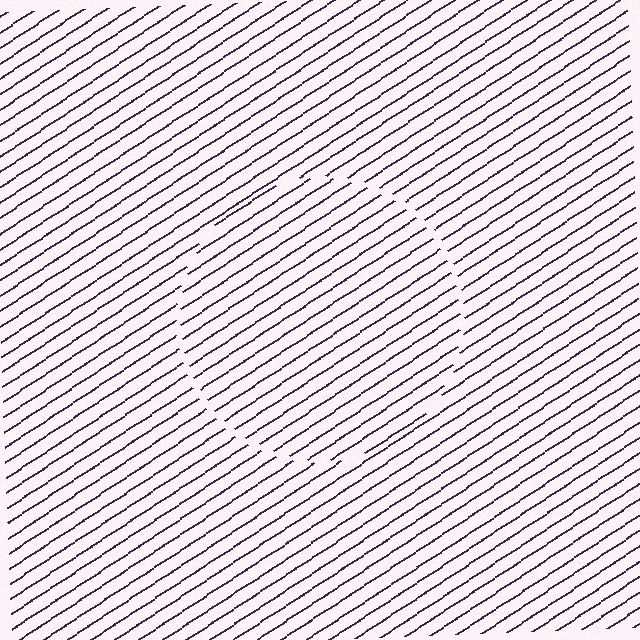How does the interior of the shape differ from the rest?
The interior of the shape contains the same grating, shifted by half a period — the contour is defined by the phase discontinuity where line-ends from the inner and outer gratings abut.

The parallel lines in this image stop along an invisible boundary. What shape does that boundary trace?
An illusory circle. The interior of the shape contains the same grating, shifted by half a period — the contour is defined by the phase discontinuity where line-ends from the inner and outer gratings abut.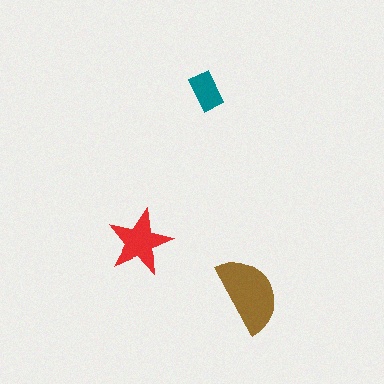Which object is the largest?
The brown semicircle.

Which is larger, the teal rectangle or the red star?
The red star.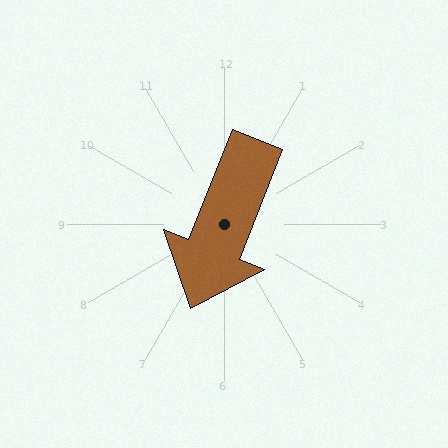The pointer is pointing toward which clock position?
Roughly 7 o'clock.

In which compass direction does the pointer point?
South.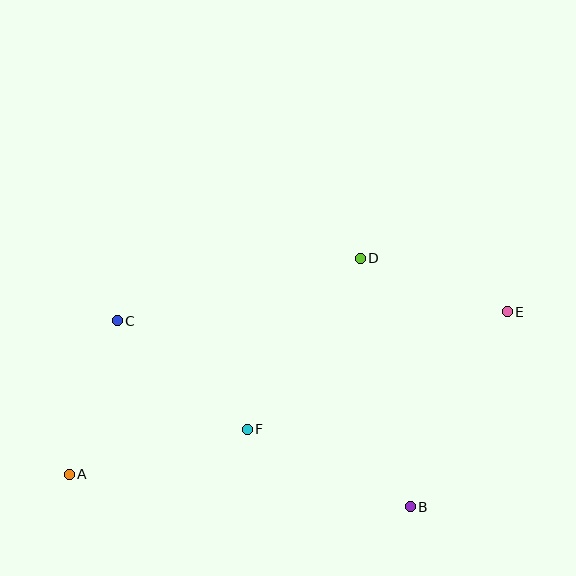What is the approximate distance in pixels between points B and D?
The distance between B and D is approximately 254 pixels.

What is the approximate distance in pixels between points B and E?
The distance between B and E is approximately 218 pixels.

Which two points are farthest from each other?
Points A and E are farthest from each other.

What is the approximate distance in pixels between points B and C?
The distance between B and C is approximately 347 pixels.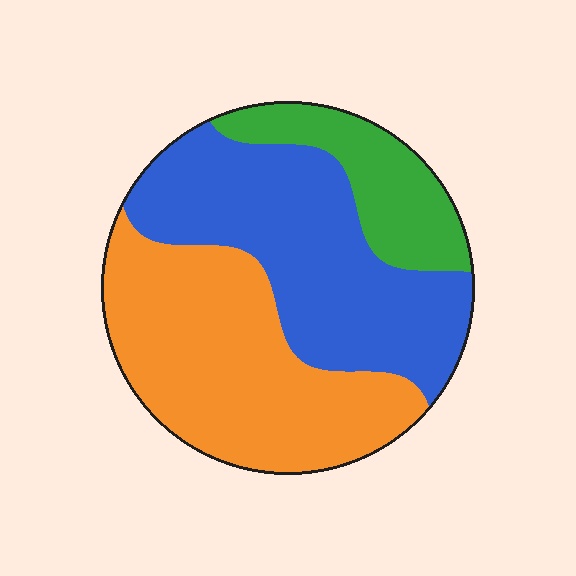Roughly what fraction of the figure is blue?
Blue takes up between a quarter and a half of the figure.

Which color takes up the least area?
Green, at roughly 15%.